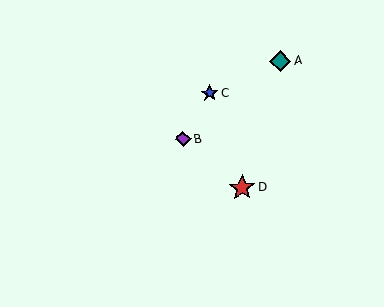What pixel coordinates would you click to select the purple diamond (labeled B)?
Click at (183, 139) to select the purple diamond B.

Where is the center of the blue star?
The center of the blue star is at (210, 93).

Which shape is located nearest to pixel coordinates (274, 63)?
The teal diamond (labeled A) at (280, 61) is nearest to that location.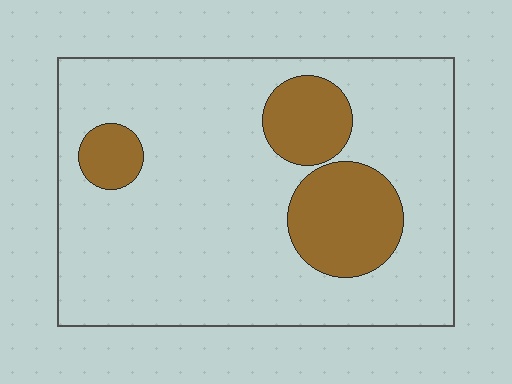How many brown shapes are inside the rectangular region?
3.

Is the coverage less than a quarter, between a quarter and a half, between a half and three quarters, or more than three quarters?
Less than a quarter.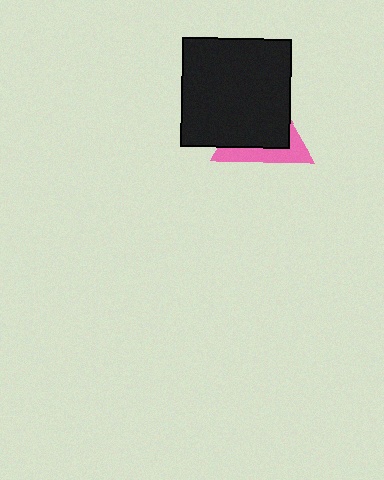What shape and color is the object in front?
The object in front is a black square.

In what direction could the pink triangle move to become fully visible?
The pink triangle could move toward the lower-right. That would shift it out from behind the black square entirely.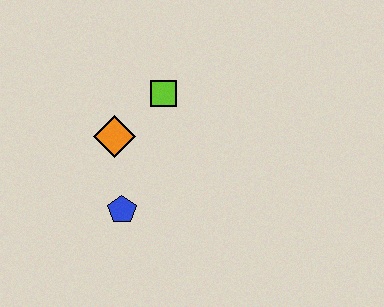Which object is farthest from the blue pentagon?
The lime square is farthest from the blue pentagon.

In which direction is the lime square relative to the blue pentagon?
The lime square is above the blue pentagon.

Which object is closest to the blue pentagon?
The orange diamond is closest to the blue pentagon.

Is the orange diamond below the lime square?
Yes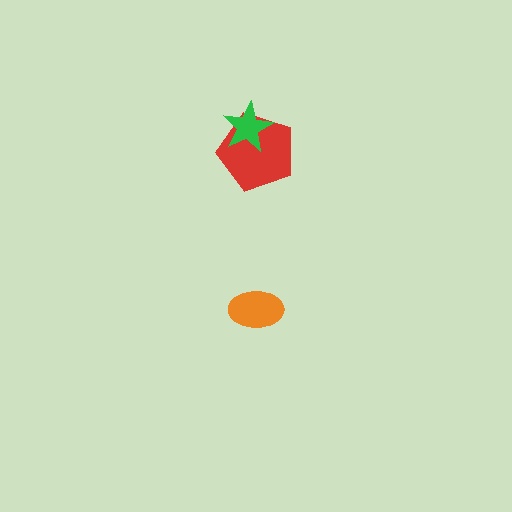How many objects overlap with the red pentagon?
1 object overlaps with the red pentagon.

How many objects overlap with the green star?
1 object overlaps with the green star.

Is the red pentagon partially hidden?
Yes, it is partially covered by another shape.